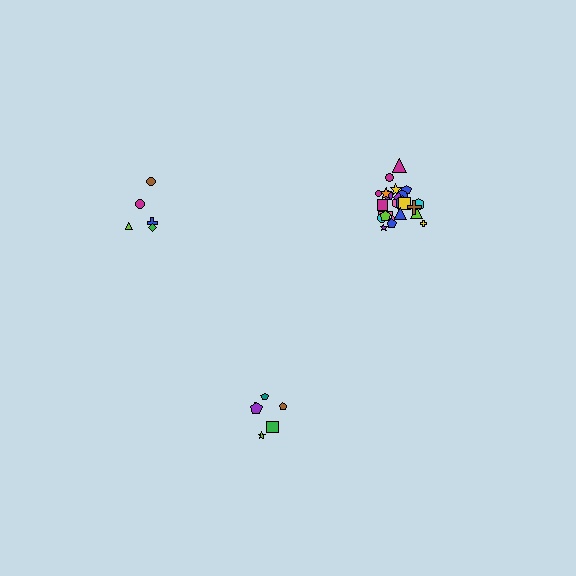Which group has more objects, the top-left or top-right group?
The top-right group.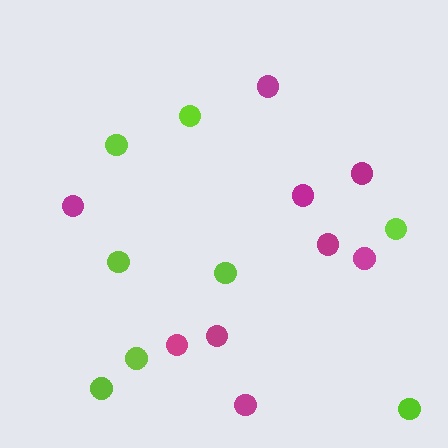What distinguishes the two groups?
There are 2 groups: one group of lime circles (8) and one group of magenta circles (9).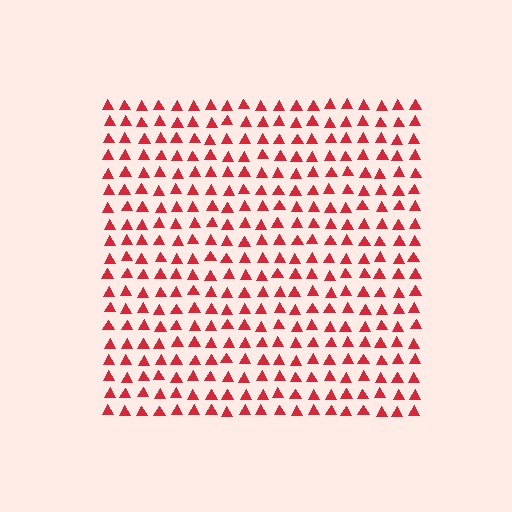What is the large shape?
The large shape is a square.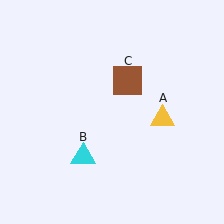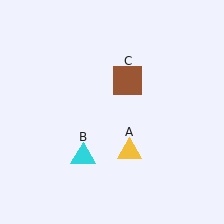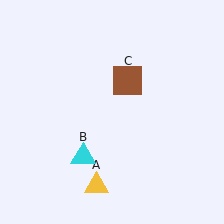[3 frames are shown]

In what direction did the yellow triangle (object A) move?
The yellow triangle (object A) moved down and to the left.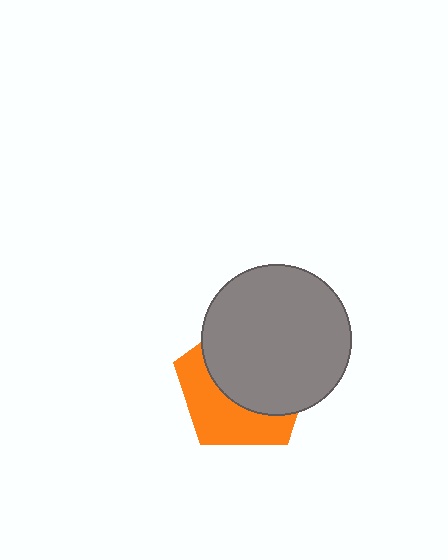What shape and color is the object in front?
The object in front is a gray circle.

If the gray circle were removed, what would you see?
You would see the complete orange pentagon.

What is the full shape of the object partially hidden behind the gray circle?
The partially hidden object is an orange pentagon.